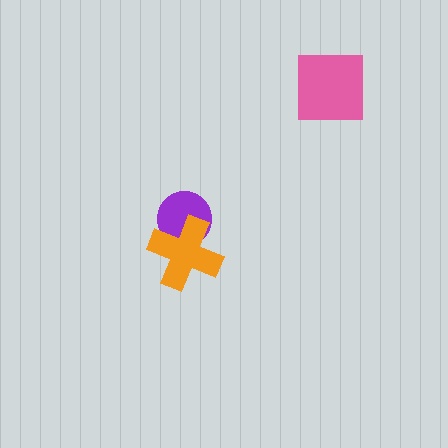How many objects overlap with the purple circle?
1 object overlaps with the purple circle.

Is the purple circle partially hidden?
Yes, it is partially covered by another shape.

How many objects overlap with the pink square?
0 objects overlap with the pink square.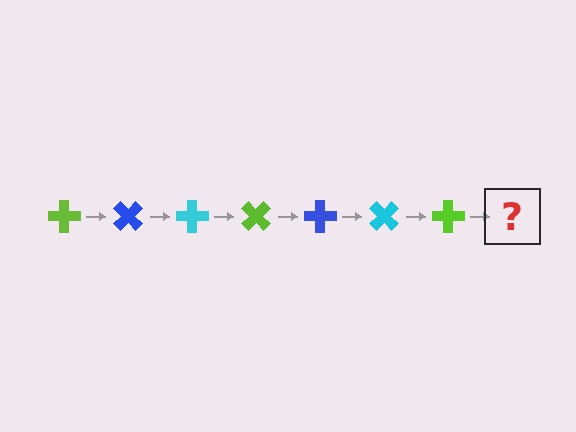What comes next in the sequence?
The next element should be a blue cross, rotated 315 degrees from the start.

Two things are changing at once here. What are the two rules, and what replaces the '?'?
The two rules are that it rotates 45 degrees each step and the color cycles through lime, blue, and cyan. The '?' should be a blue cross, rotated 315 degrees from the start.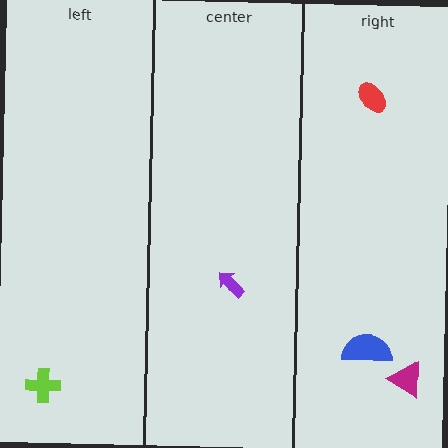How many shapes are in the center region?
1.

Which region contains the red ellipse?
The right region.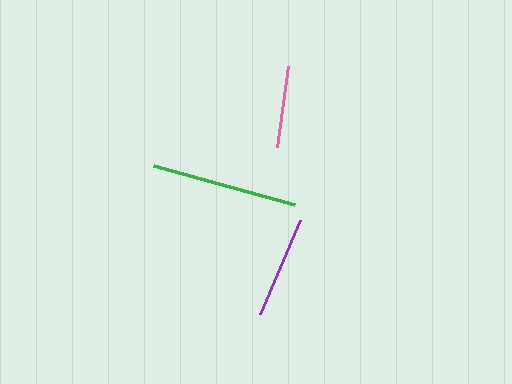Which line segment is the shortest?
The pink line is the shortest at approximately 82 pixels.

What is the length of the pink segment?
The pink segment is approximately 82 pixels long.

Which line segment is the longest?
The green line is the longest at approximately 146 pixels.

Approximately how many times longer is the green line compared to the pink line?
The green line is approximately 1.8 times the length of the pink line.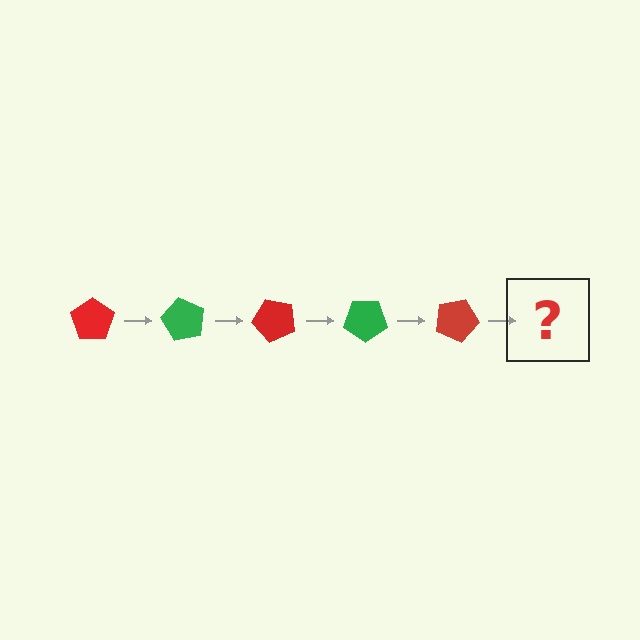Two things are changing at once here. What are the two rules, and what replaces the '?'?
The two rules are that it rotates 60 degrees each step and the color cycles through red and green. The '?' should be a green pentagon, rotated 300 degrees from the start.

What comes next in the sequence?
The next element should be a green pentagon, rotated 300 degrees from the start.